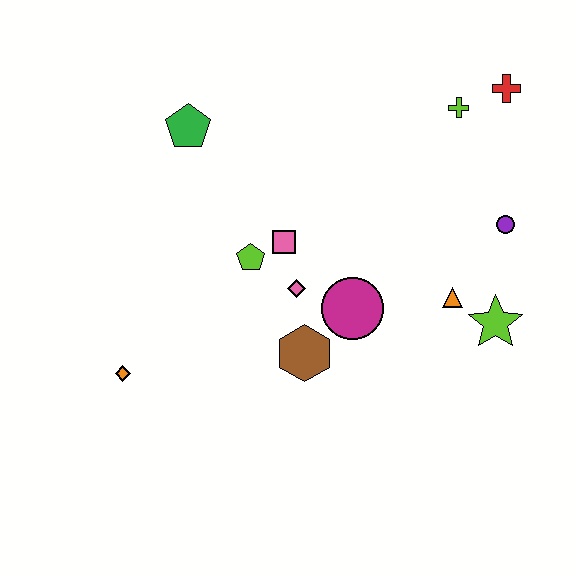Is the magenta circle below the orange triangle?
Yes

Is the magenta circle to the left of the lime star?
Yes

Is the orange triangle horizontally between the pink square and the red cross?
Yes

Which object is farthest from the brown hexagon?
The red cross is farthest from the brown hexagon.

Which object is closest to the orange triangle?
The lime star is closest to the orange triangle.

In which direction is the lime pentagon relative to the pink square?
The lime pentagon is to the left of the pink square.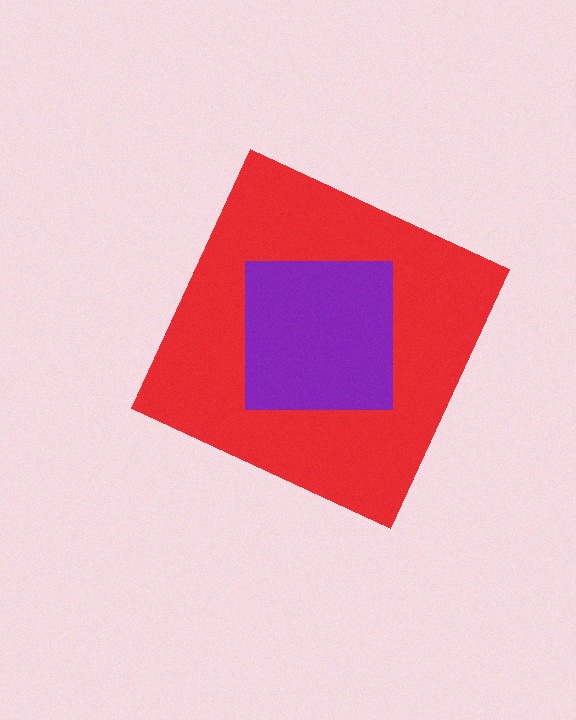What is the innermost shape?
The purple square.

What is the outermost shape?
The red diamond.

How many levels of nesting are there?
2.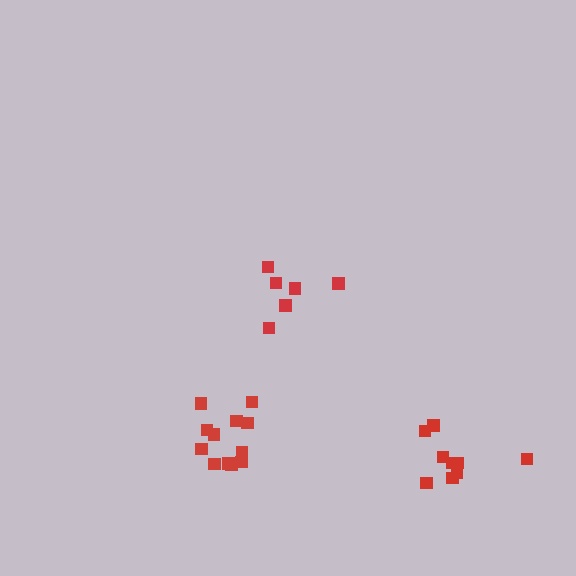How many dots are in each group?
Group 1: 6 dots, Group 2: 9 dots, Group 3: 12 dots (27 total).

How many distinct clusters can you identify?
There are 3 distinct clusters.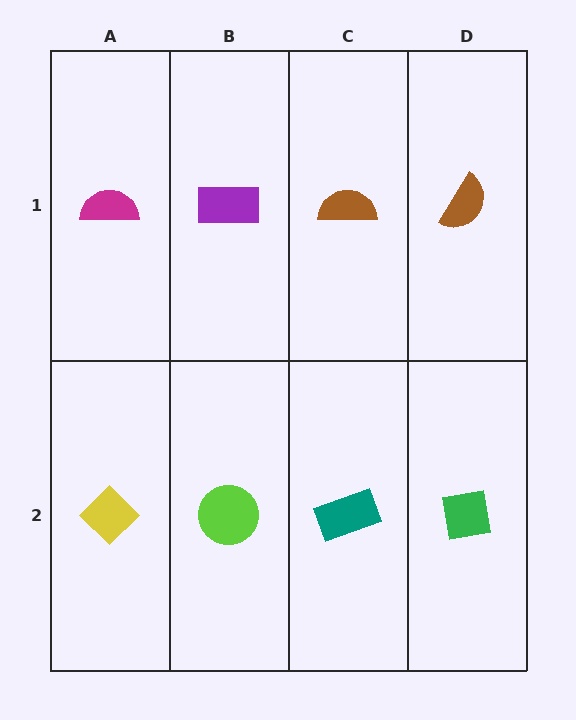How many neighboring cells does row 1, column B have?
3.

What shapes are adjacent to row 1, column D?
A green square (row 2, column D), a brown semicircle (row 1, column C).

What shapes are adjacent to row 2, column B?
A purple rectangle (row 1, column B), a yellow diamond (row 2, column A), a teal rectangle (row 2, column C).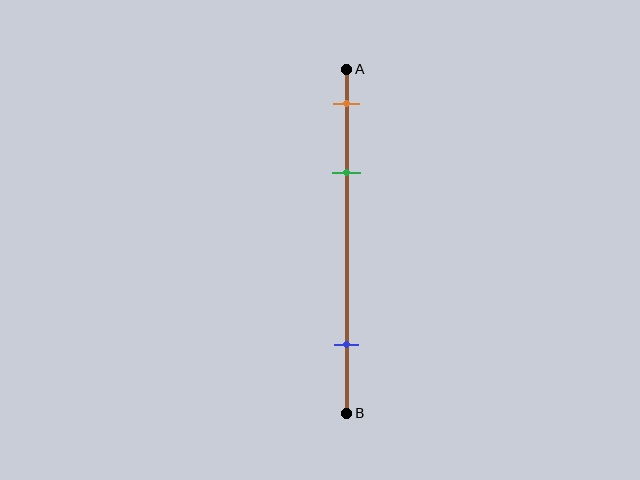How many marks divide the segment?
There are 3 marks dividing the segment.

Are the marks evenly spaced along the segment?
No, the marks are not evenly spaced.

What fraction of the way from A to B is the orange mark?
The orange mark is approximately 10% (0.1) of the way from A to B.